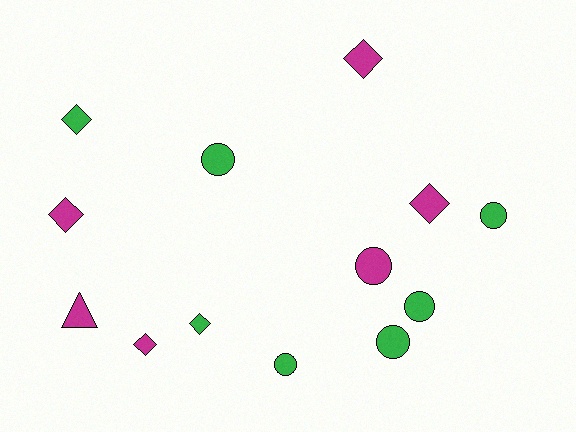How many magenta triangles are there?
There is 1 magenta triangle.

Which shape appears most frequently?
Circle, with 6 objects.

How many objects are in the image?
There are 13 objects.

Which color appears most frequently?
Green, with 7 objects.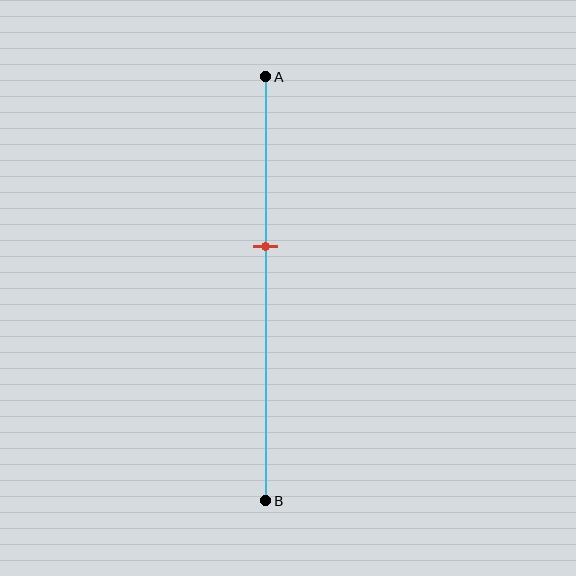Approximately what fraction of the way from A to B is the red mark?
The red mark is approximately 40% of the way from A to B.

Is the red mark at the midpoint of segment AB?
No, the mark is at about 40% from A, not at the 50% midpoint.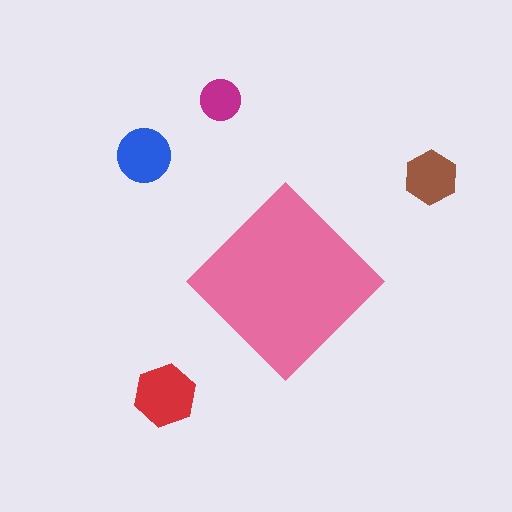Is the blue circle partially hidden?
No, the blue circle is fully visible.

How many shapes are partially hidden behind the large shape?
0 shapes are partially hidden.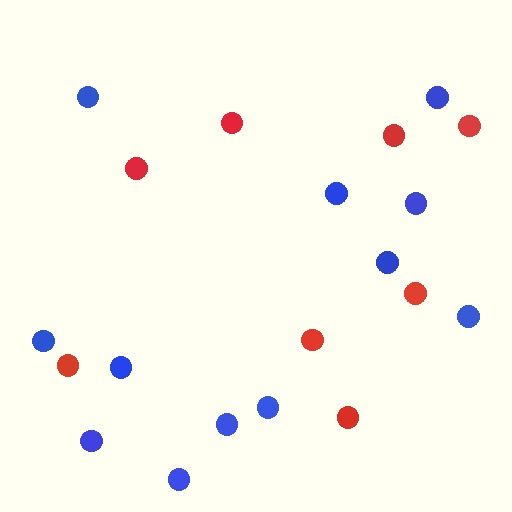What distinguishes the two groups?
There are 2 groups: one group of blue circles (12) and one group of red circles (8).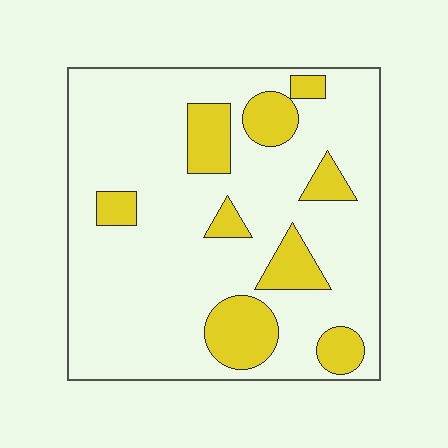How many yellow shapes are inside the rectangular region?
9.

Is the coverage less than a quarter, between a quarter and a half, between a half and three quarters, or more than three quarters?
Less than a quarter.